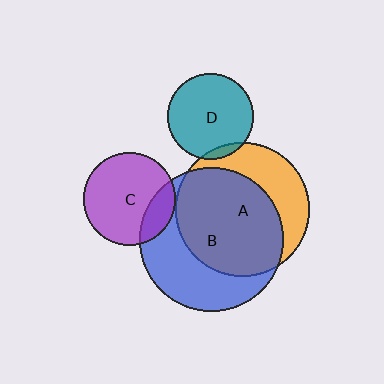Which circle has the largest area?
Circle B (blue).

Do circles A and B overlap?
Yes.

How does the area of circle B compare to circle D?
Approximately 2.8 times.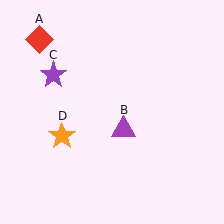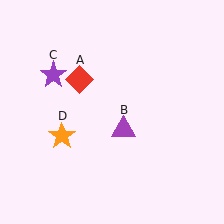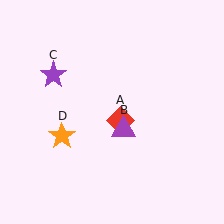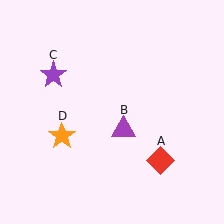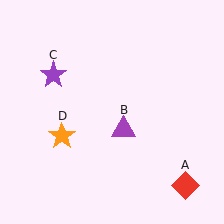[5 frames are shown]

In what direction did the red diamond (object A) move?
The red diamond (object A) moved down and to the right.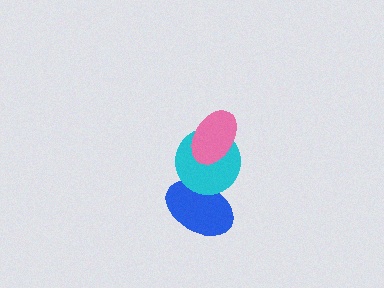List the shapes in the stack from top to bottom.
From top to bottom: the pink ellipse, the cyan circle, the blue ellipse.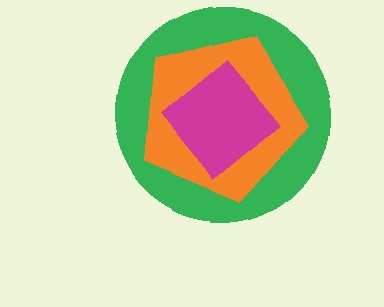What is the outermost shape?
The green circle.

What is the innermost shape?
The magenta diamond.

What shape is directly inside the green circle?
The orange pentagon.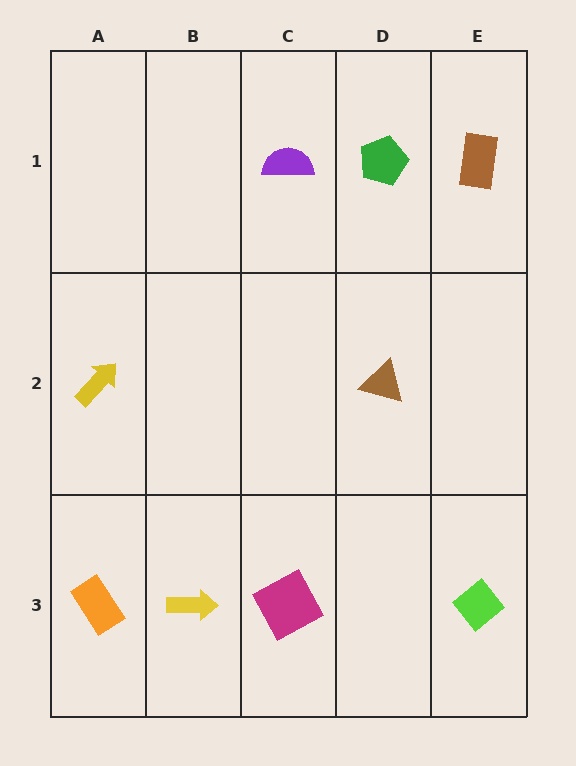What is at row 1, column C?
A purple semicircle.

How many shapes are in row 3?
4 shapes.